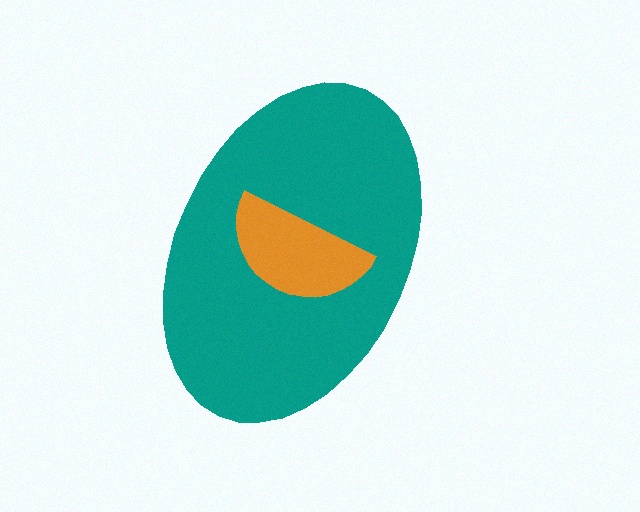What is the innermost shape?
The orange semicircle.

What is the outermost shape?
The teal ellipse.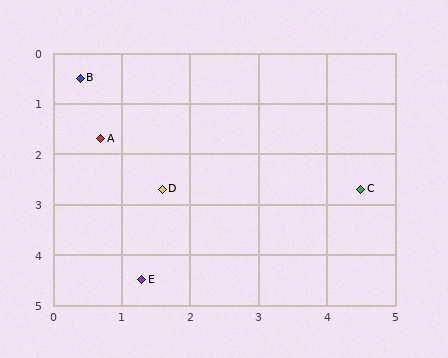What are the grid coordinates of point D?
Point D is at approximately (1.6, 2.7).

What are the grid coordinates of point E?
Point E is at approximately (1.3, 4.5).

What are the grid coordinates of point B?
Point B is at approximately (0.4, 0.5).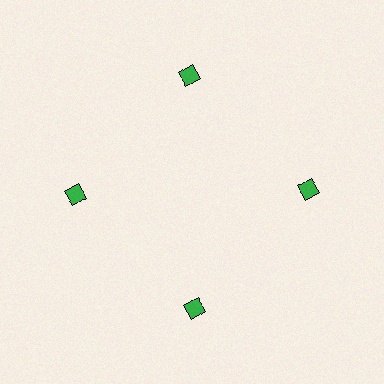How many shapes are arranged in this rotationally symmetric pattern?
There are 4 shapes, arranged in 4 groups of 1.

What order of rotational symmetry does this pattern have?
This pattern has 4-fold rotational symmetry.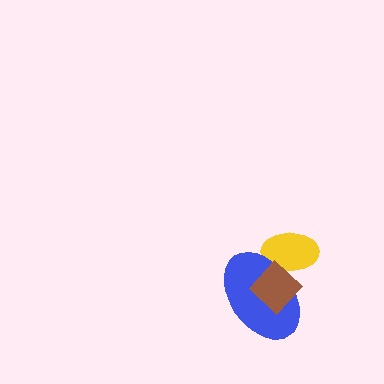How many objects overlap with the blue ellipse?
2 objects overlap with the blue ellipse.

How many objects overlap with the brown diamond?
2 objects overlap with the brown diamond.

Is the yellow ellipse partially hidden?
Yes, it is partially covered by another shape.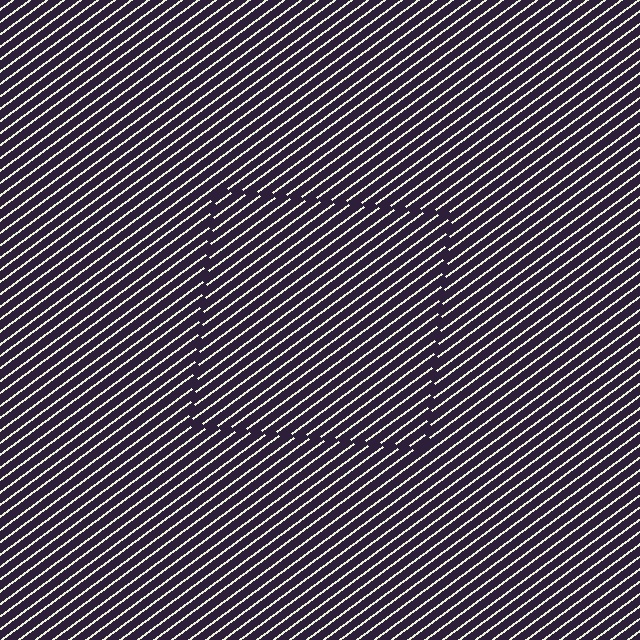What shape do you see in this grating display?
An illusory square. The interior of the shape contains the same grating, shifted by half a period — the contour is defined by the phase discontinuity where line-ends from the inner and outer gratings abut.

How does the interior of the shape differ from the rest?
The interior of the shape contains the same grating, shifted by half a period — the contour is defined by the phase discontinuity where line-ends from the inner and outer gratings abut.